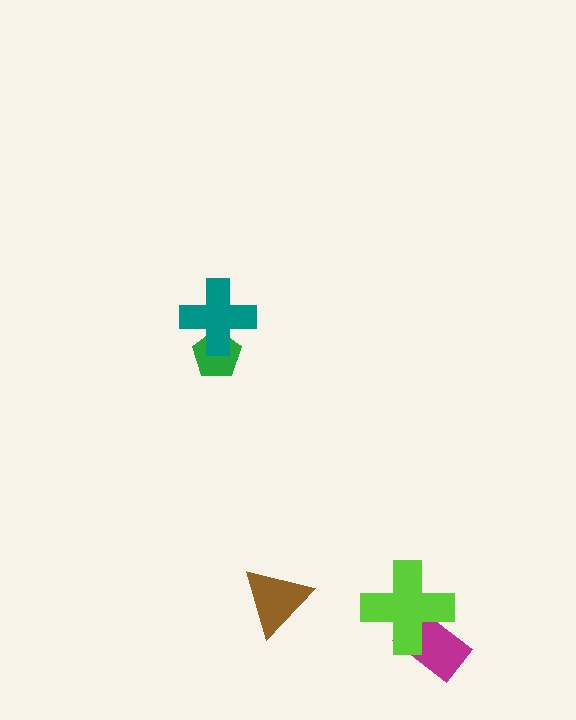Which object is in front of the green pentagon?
The teal cross is in front of the green pentagon.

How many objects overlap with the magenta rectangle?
1 object overlaps with the magenta rectangle.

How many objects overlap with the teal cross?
1 object overlaps with the teal cross.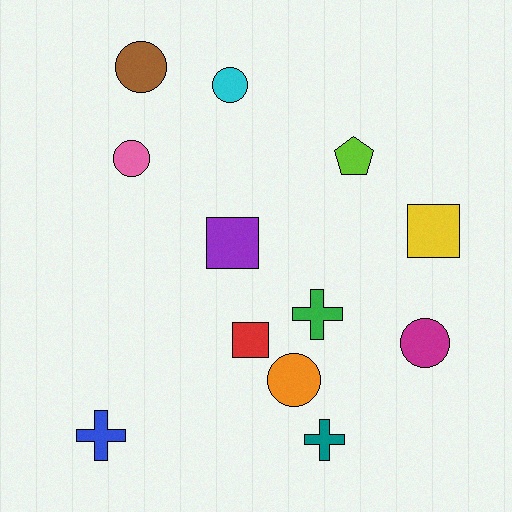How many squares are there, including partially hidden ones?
There are 3 squares.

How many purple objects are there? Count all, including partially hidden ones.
There is 1 purple object.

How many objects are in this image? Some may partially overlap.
There are 12 objects.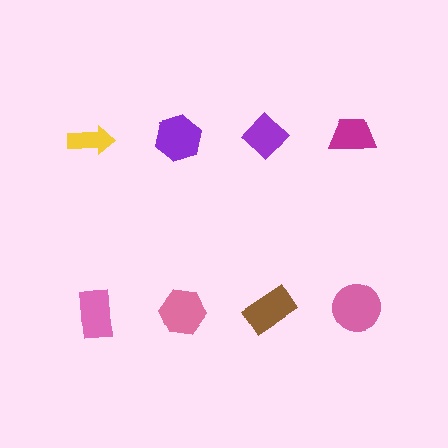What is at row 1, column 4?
A magenta trapezoid.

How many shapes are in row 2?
4 shapes.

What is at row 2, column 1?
A pink rectangle.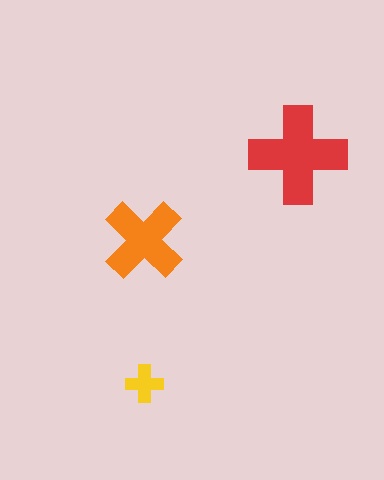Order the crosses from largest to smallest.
the red one, the orange one, the yellow one.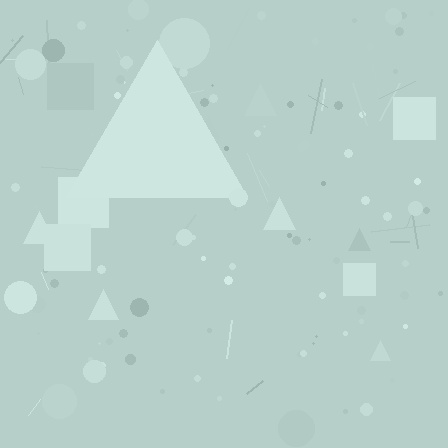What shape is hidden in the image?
A triangle is hidden in the image.